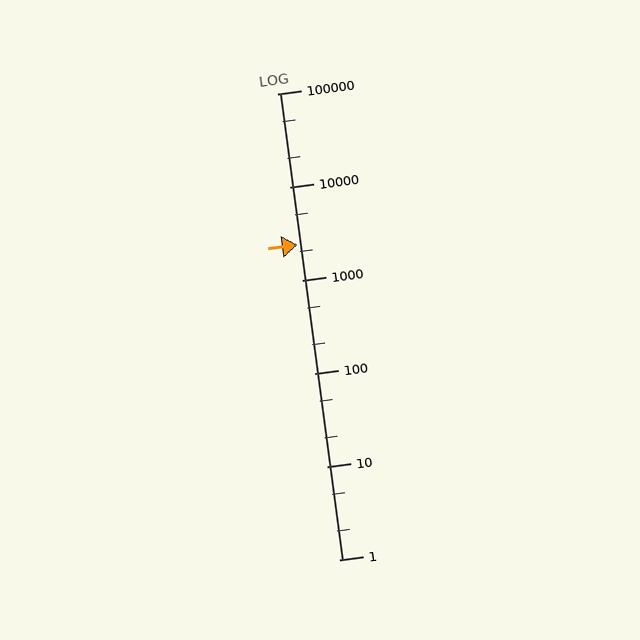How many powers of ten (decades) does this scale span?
The scale spans 5 decades, from 1 to 100000.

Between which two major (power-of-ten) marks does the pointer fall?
The pointer is between 1000 and 10000.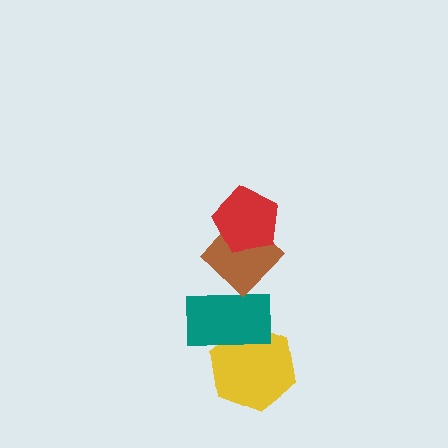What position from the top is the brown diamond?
The brown diamond is 2nd from the top.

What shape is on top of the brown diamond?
The red pentagon is on top of the brown diamond.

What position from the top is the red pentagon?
The red pentagon is 1st from the top.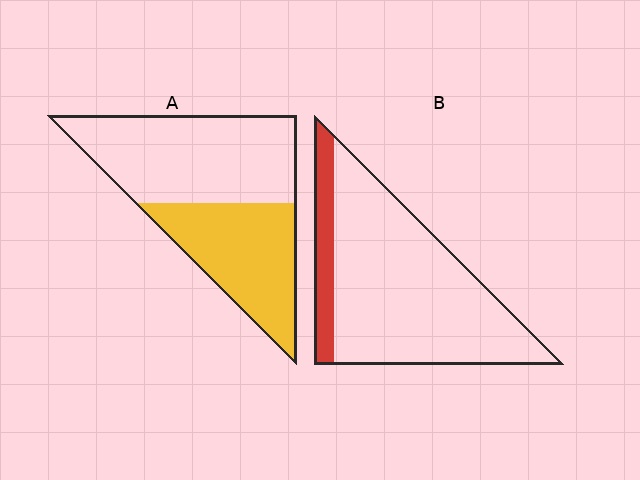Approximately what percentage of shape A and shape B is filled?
A is approximately 40% and B is approximately 15%.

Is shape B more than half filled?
No.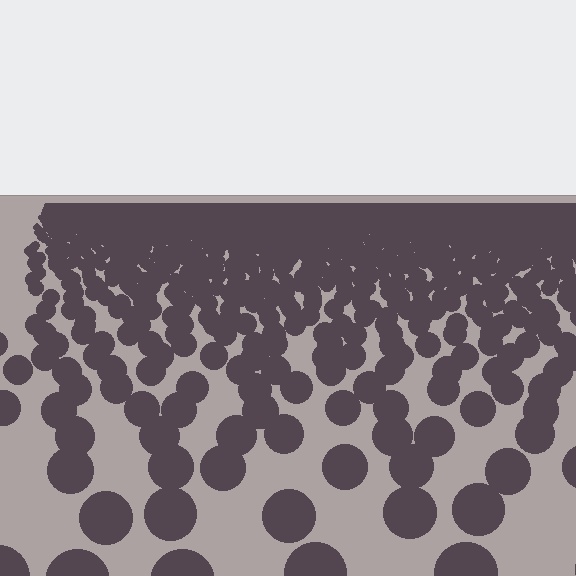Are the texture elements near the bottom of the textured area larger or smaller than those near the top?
Larger. Near the bottom, elements are closer to the viewer and appear at a bigger on-screen size.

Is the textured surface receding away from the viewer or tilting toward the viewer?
The surface is receding away from the viewer. Texture elements get smaller and denser toward the top.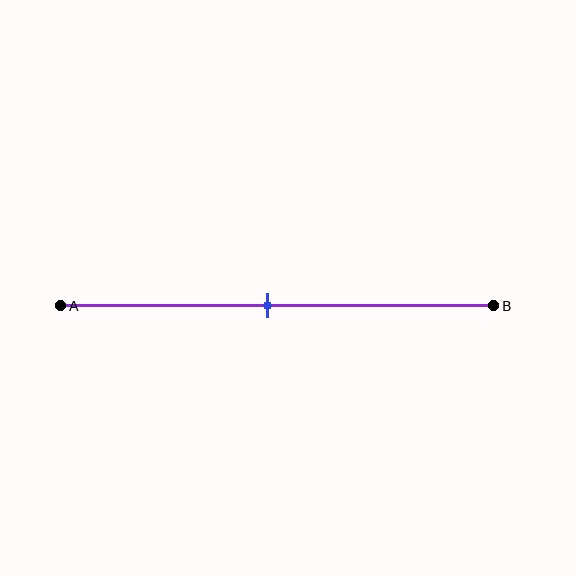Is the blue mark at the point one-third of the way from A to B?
No, the mark is at about 50% from A, not at the 33% one-third point.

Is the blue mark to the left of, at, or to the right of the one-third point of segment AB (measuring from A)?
The blue mark is to the right of the one-third point of segment AB.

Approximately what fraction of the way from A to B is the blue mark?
The blue mark is approximately 50% of the way from A to B.